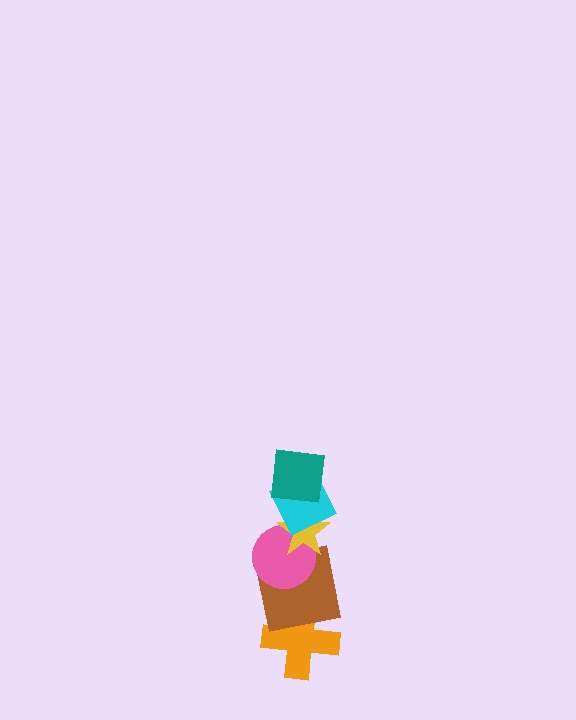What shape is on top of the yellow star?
The cyan square is on top of the yellow star.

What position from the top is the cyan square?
The cyan square is 2nd from the top.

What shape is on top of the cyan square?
The teal square is on top of the cyan square.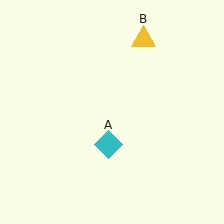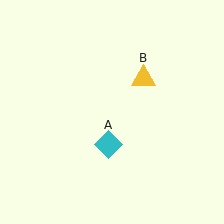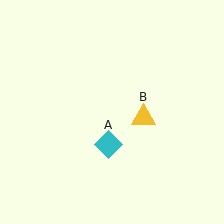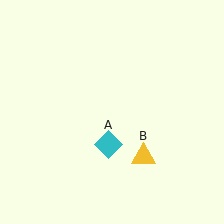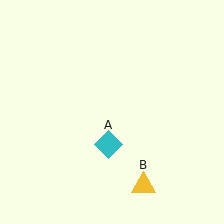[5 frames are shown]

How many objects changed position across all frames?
1 object changed position: yellow triangle (object B).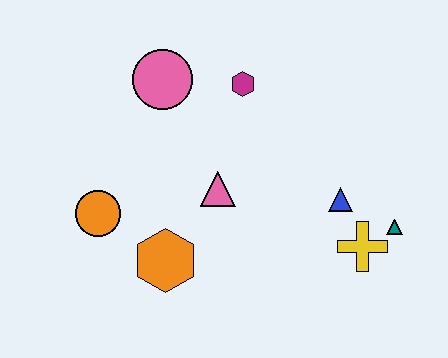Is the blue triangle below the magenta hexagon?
Yes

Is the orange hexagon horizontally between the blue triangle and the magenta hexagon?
No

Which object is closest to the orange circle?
The orange hexagon is closest to the orange circle.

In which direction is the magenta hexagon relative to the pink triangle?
The magenta hexagon is above the pink triangle.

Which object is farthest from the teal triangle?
The orange circle is farthest from the teal triangle.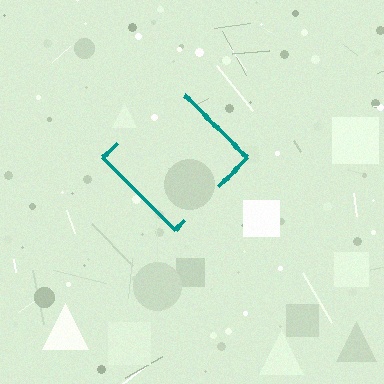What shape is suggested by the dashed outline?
The dashed outline suggests a diamond.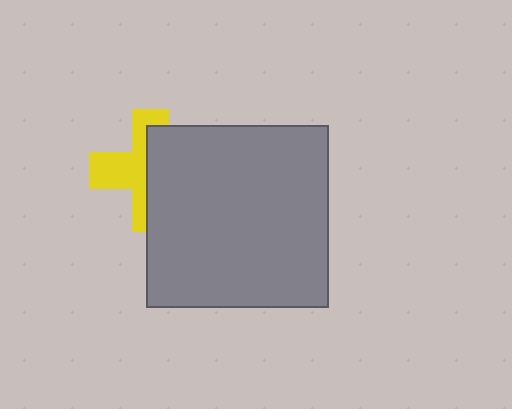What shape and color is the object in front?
The object in front is a gray square.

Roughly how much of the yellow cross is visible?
About half of it is visible (roughly 47%).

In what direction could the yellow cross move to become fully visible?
The yellow cross could move left. That would shift it out from behind the gray square entirely.